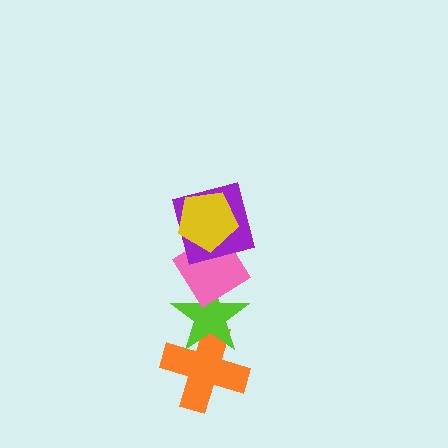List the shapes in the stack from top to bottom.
From top to bottom: the yellow pentagon, the purple square, the pink diamond, the lime star, the orange cross.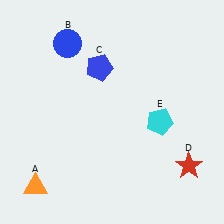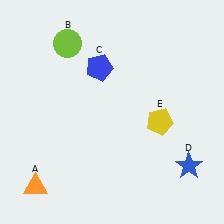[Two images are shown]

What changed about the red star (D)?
In Image 1, D is red. In Image 2, it changed to blue.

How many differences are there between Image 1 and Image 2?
There are 3 differences between the two images.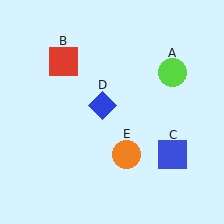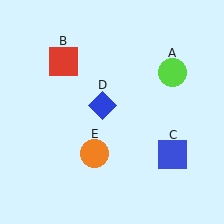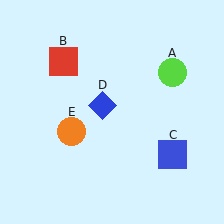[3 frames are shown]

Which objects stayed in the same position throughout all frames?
Lime circle (object A) and red square (object B) and blue square (object C) and blue diamond (object D) remained stationary.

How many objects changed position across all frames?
1 object changed position: orange circle (object E).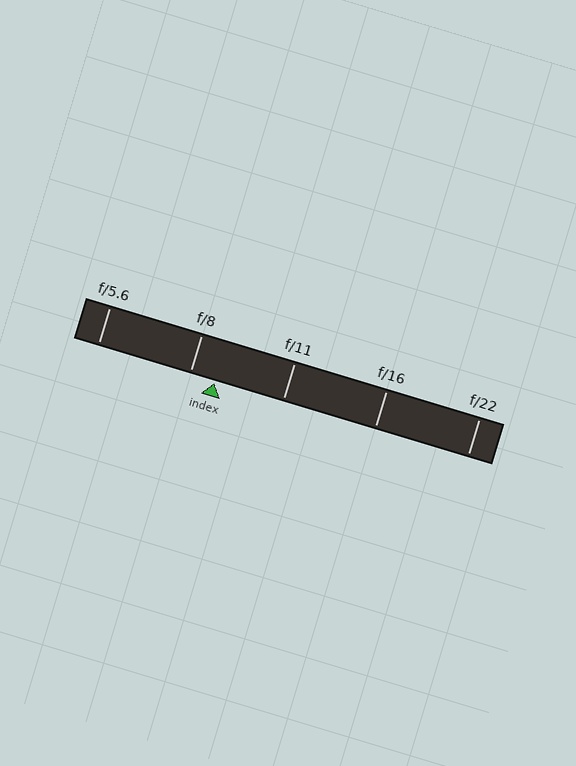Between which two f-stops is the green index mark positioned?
The index mark is between f/8 and f/11.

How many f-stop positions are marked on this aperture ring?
There are 5 f-stop positions marked.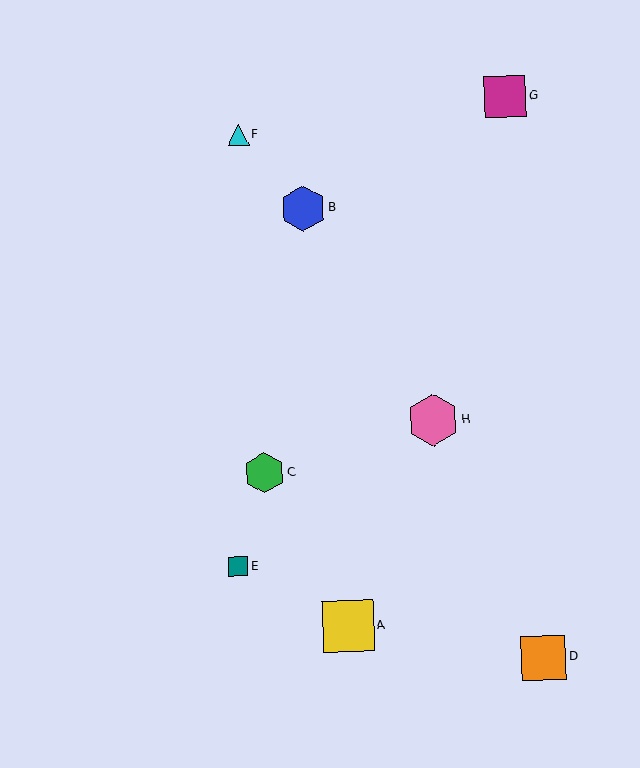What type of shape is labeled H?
Shape H is a pink hexagon.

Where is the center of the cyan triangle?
The center of the cyan triangle is at (238, 135).